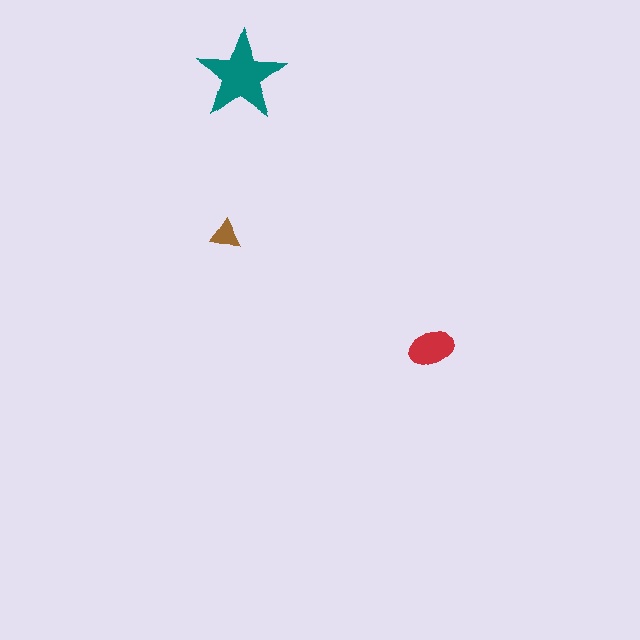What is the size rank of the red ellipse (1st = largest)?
2nd.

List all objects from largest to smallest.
The teal star, the red ellipse, the brown triangle.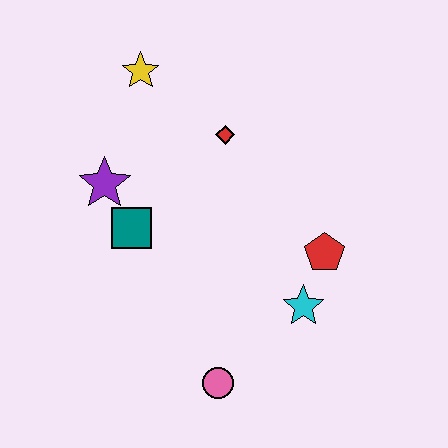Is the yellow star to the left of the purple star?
No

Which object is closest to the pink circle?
The cyan star is closest to the pink circle.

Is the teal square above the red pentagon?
Yes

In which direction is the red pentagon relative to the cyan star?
The red pentagon is above the cyan star.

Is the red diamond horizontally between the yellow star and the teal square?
No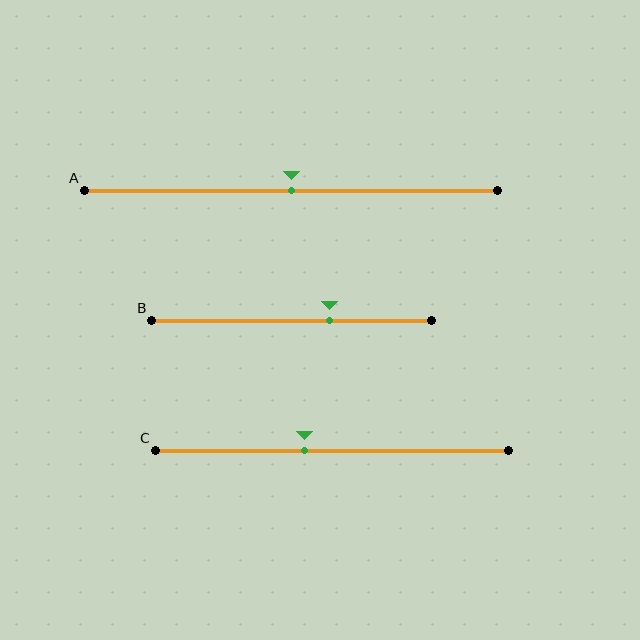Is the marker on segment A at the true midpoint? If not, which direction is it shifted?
Yes, the marker on segment A is at the true midpoint.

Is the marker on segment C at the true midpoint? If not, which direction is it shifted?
No, the marker on segment C is shifted to the left by about 8% of the segment length.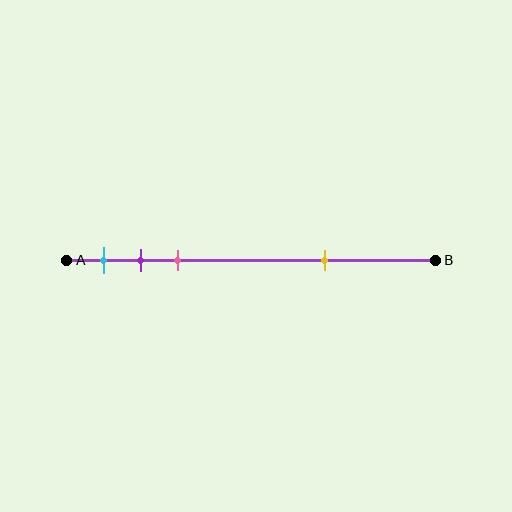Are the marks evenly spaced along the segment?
No, the marks are not evenly spaced.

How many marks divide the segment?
There are 4 marks dividing the segment.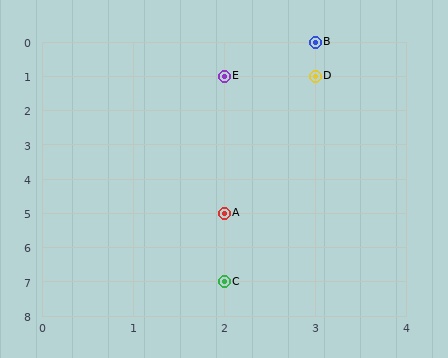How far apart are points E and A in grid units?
Points E and A are 4 rows apart.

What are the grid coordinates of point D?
Point D is at grid coordinates (3, 1).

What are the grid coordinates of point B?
Point B is at grid coordinates (3, 0).